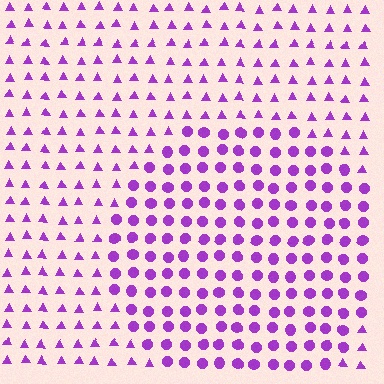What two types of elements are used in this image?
The image uses circles inside the circle region and triangles outside it.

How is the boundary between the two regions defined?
The boundary is defined by a change in element shape: circles inside vs. triangles outside. All elements share the same color and spacing.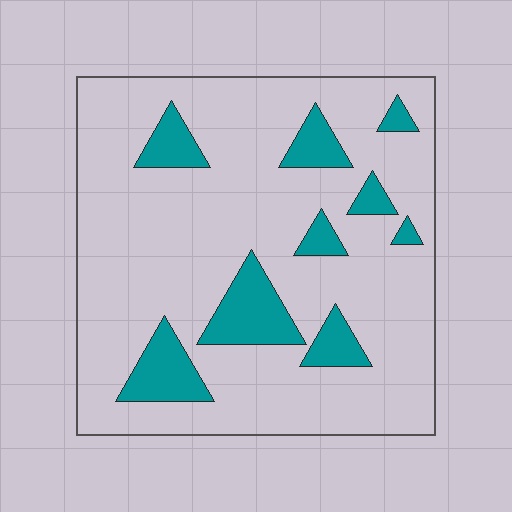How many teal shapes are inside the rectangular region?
9.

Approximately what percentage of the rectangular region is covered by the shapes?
Approximately 15%.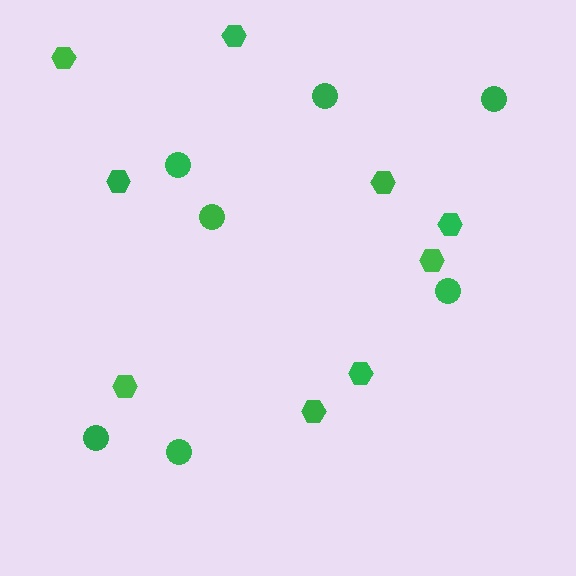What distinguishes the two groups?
There are 2 groups: one group of hexagons (9) and one group of circles (7).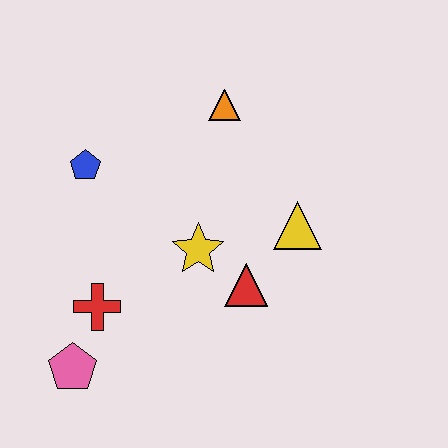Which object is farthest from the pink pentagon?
The orange triangle is farthest from the pink pentagon.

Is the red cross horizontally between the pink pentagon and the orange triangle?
Yes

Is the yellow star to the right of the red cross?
Yes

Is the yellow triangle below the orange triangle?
Yes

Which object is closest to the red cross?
The pink pentagon is closest to the red cross.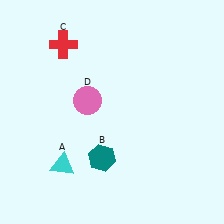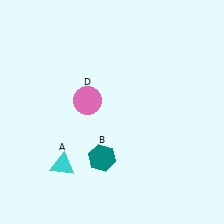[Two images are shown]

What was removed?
The red cross (C) was removed in Image 2.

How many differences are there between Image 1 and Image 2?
There is 1 difference between the two images.